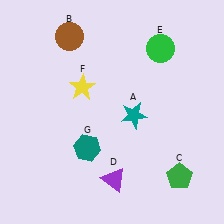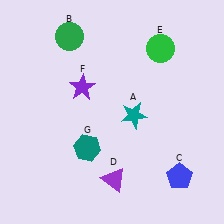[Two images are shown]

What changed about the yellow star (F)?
In Image 1, F is yellow. In Image 2, it changed to purple.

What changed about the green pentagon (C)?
In Image 1, C is green. In Image 2, it changed to blue.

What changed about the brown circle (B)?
In Image 1, B is brown. In Image 2, it changed to green.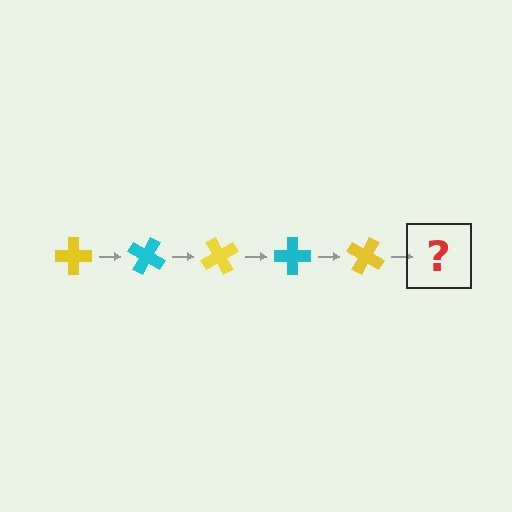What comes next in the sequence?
The next element should be a cyan cross, rotated 150 degrees from the start.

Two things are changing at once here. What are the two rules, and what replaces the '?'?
The two rules are that it rotates 30 degrees each step and the color cycles through yellow and cyan. The '?' should be a cyan cross, rotated 150 degrees from the start.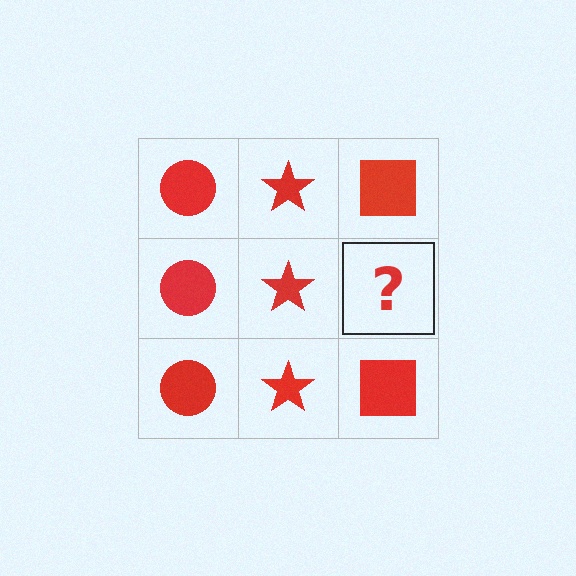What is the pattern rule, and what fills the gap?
The rule is that each column has a consistent shape. The gap should be filled with a red square.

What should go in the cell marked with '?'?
The missing cell should contain a red square.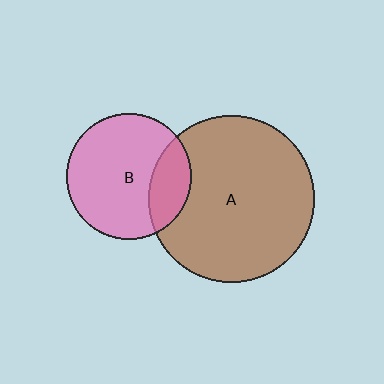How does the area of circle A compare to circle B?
Approximately 1.8 times.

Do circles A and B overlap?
Yes.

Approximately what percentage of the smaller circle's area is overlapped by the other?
Approximately 25%.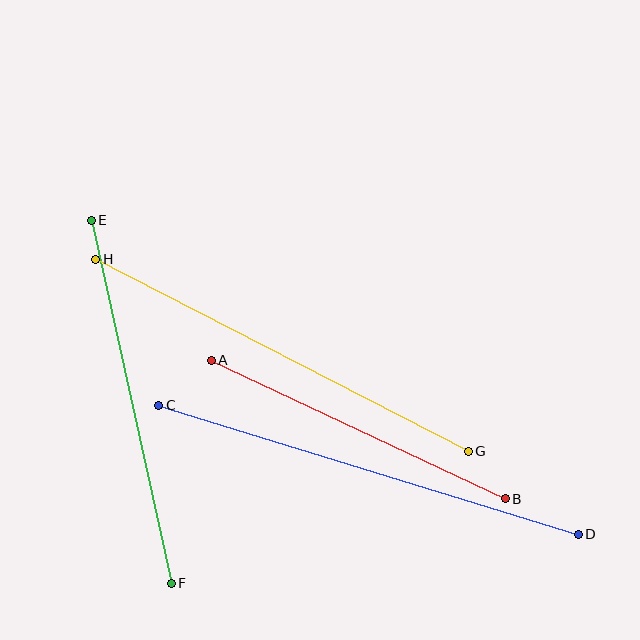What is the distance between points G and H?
The distance is approximately 419 pixels.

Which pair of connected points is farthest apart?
Points C and D are farthest apart.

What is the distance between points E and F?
The distance is approximately 372 pixels.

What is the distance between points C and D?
The distance is approximately 439 pixels.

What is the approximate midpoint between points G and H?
The midpoint is at approximately (282, 355) pixels.